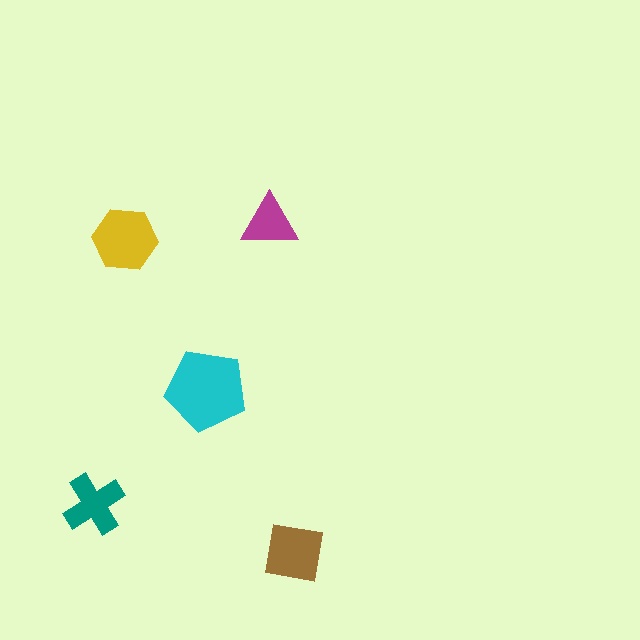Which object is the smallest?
The magenta triangle.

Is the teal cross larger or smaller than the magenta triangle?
Larger.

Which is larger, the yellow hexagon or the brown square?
The yellow hexagon.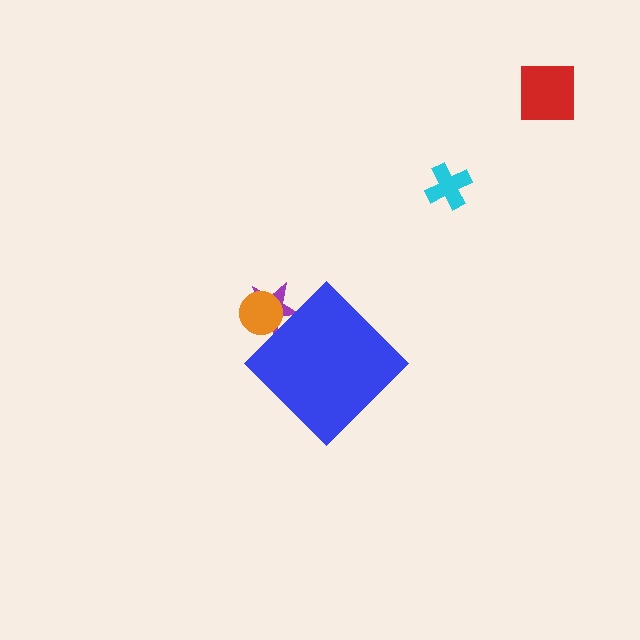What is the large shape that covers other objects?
A blue diamond.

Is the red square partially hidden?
No, the red square is fully visible.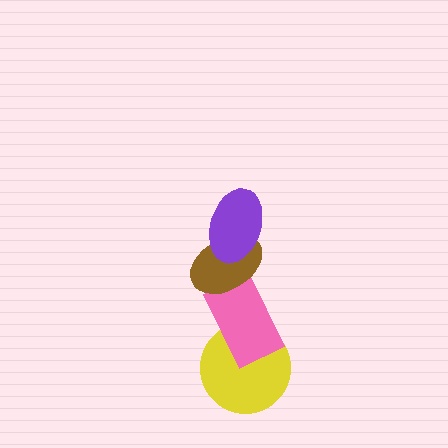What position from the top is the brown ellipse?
The brown ellipse is 2nd from the top.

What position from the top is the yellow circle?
The yellow circle is 4th from the top.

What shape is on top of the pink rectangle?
The brown ellipse is on top of the pink rectangle.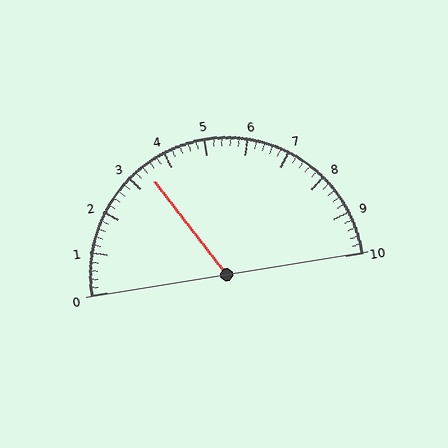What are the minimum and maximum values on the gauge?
The gauge ranges from 0 to 10.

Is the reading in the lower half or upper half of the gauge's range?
The reading is in the lower half of the range (0 to 10).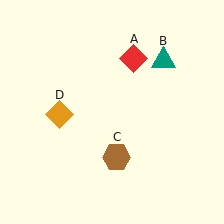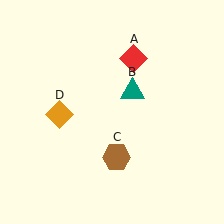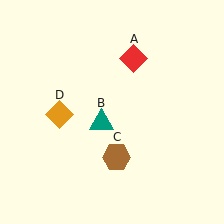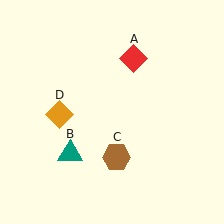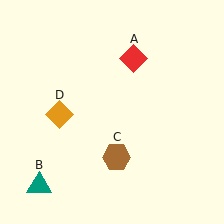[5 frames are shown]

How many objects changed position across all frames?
1 object changed position: teal triangle (object B).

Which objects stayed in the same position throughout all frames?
Red diamond (object A) and brown hexagon (object C) and orange diamond (object D) remained stationary.